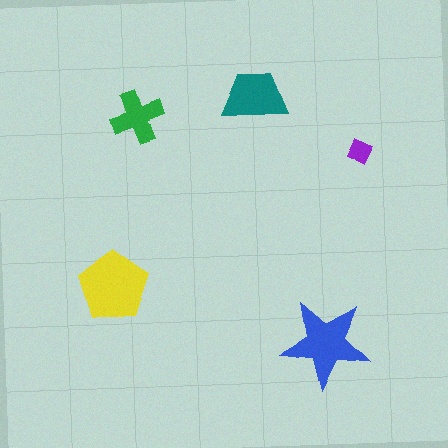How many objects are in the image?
There are 5 objects in the image.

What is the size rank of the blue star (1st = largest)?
2nd.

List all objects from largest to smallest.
The yellow pentagon, the blue star, the teal trapezoid, the green cross, the purple diamond.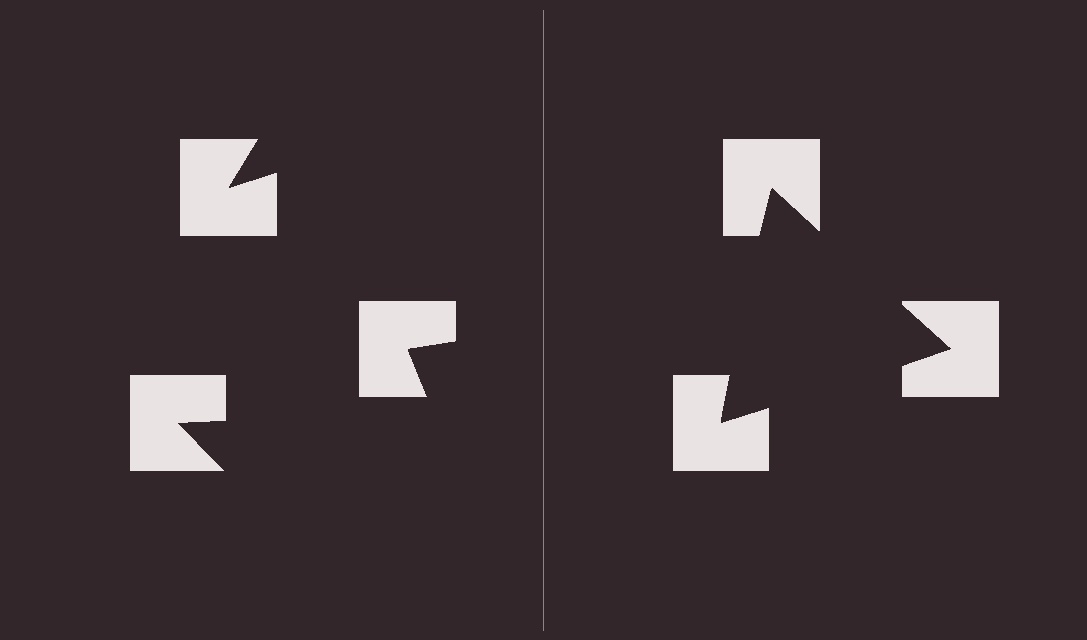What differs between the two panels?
The notched squares are positioned identically on both sides; only the wedge orientations differ. On the right they align to a triangle; on the left they are misaligned.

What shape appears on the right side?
An illusory triangle.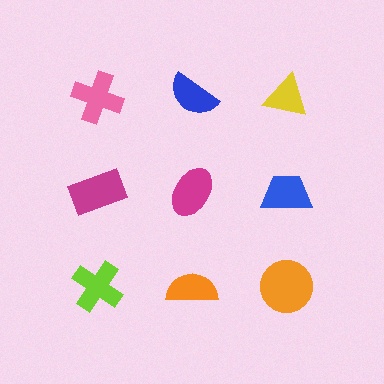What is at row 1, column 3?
A yellow triangle.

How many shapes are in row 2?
3 shapes.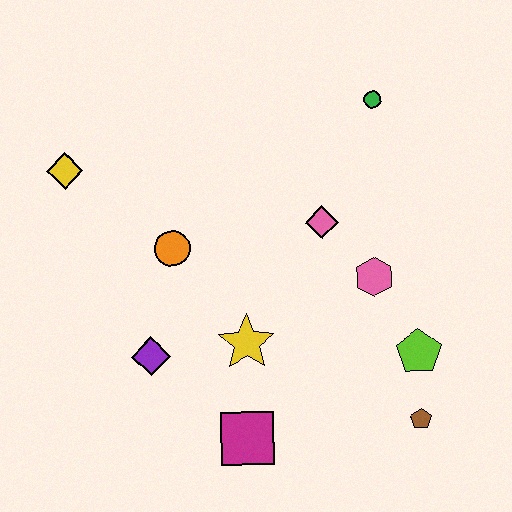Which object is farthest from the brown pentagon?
The yellow diamond is farthest from the brown pentagon.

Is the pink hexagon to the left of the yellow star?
No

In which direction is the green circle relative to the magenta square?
The green circle is above the magenta square.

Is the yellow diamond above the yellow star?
Yes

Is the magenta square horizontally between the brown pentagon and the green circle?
No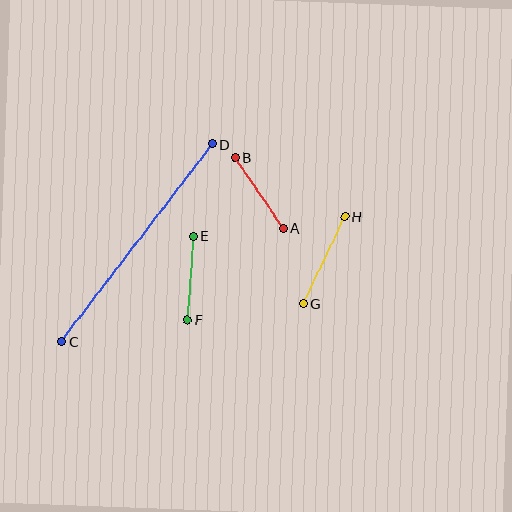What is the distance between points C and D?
The distance is approximately 248 pixels.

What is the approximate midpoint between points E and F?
The midpoint is at approximately (190, 278) pixels.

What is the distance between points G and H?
The distance is approximately 96 pixels.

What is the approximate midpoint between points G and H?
The midpoint is at approximately (324, 260) pixels.